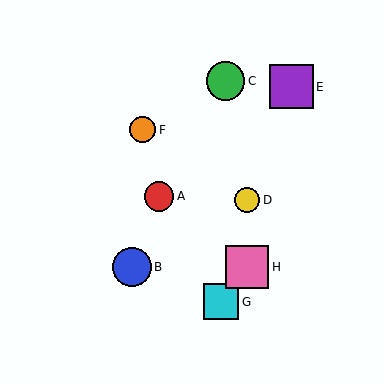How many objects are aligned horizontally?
2 objects (B, H) are aligned horizontally.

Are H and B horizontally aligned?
Yes, both are at y≈267.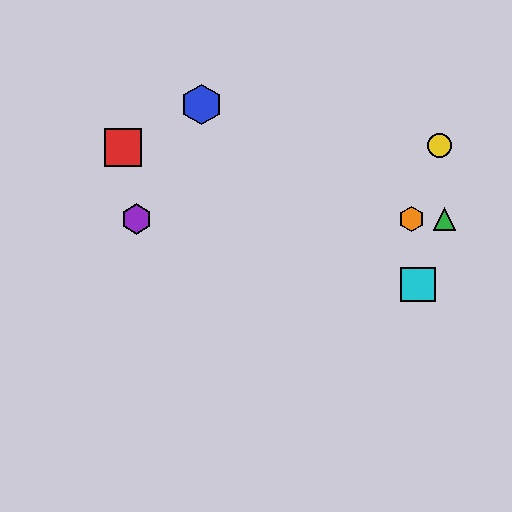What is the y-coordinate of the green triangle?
The green triangle is at y≈219.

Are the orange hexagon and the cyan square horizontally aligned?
No, the orange hexagon is at y≈219 and the cyan square is at y≈285.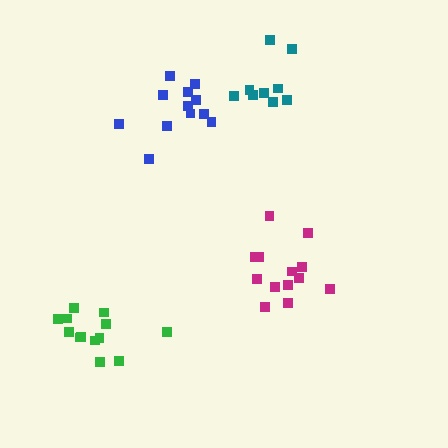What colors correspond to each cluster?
The clusters are colored: magenta, blue, green, teal.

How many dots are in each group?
Group 1: 13 dots, Group 2: 12 dots, Group 3: 13 dots, Group 4: 9 dots (47 total).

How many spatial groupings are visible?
There are 4 spatial groupings.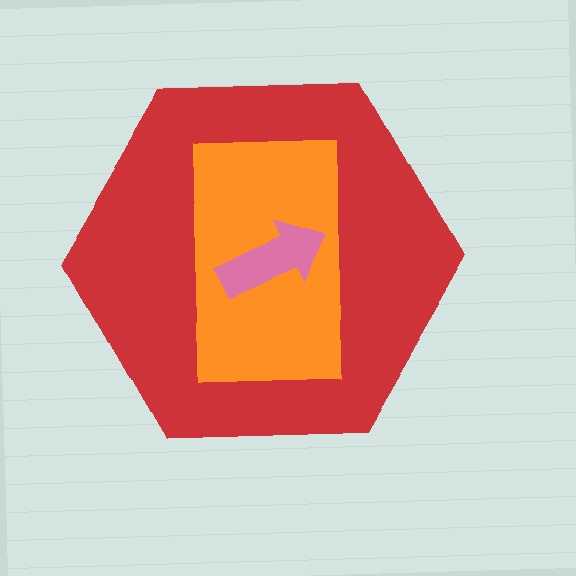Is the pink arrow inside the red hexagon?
Yes.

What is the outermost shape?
The red hexagon.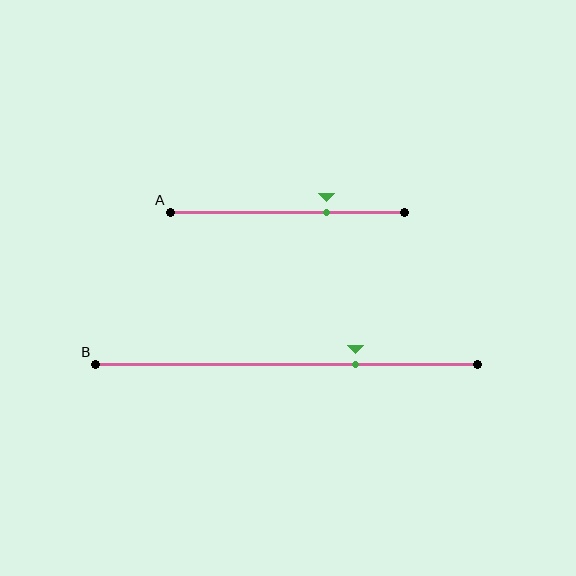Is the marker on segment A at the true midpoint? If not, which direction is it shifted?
No, the marker on segment A is shifted to the right by about 17% of the segment length.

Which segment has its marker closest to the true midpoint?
Segment A has its marker closest to the true midpoint.